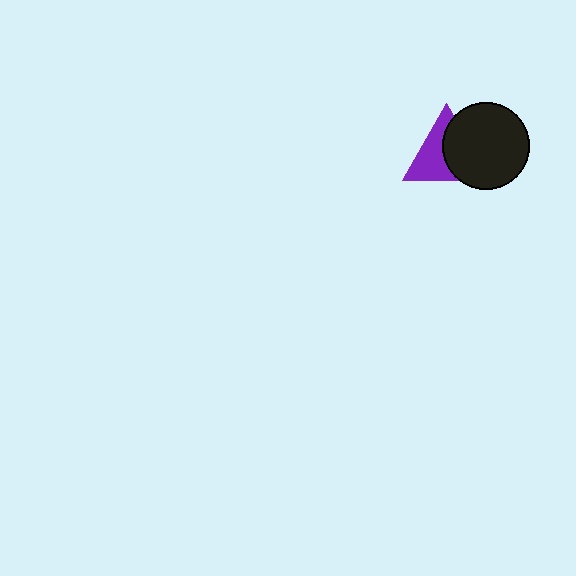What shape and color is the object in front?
The object in front is a black circle.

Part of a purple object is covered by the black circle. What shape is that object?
It is a triangle.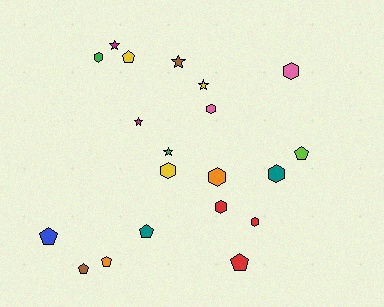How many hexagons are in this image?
There are 8 hexagons.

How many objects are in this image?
There are 20 objects.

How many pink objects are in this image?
There are 2 pink objects.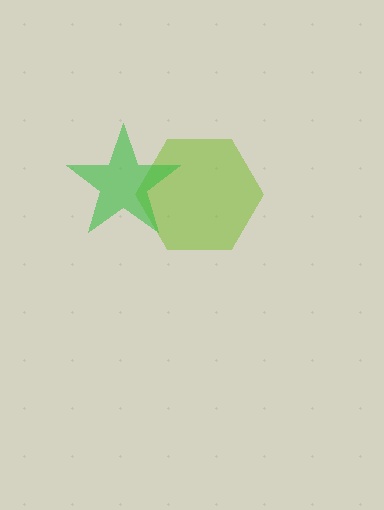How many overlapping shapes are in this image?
There are 2 overlapping shapes in the image.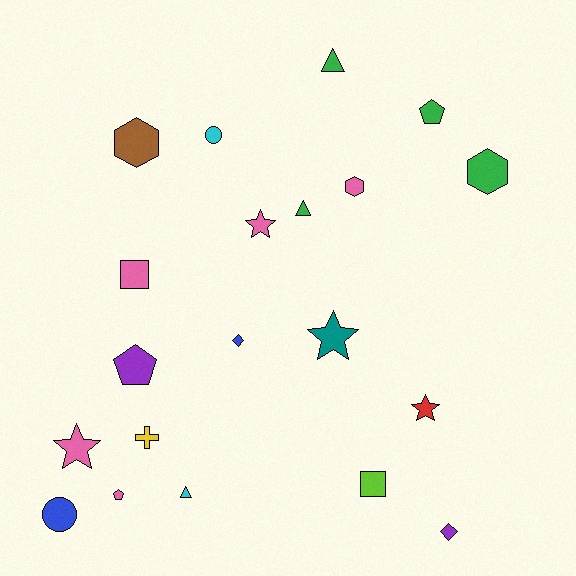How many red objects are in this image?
There is 1 red object.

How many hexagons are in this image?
There are 3 hexagons.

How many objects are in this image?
There are 20 objects.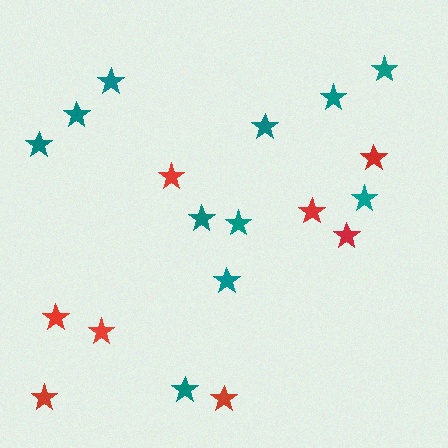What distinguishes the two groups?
There are 2 groups: one group of red stars (8) and one group of teal stars (11).